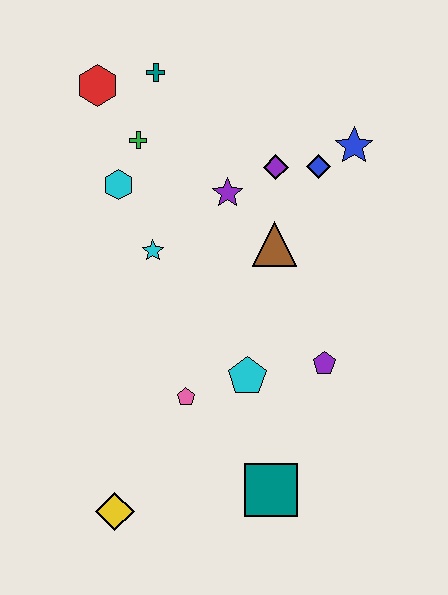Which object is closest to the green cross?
The cyan hexagon is closest to the green cross.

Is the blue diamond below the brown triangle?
No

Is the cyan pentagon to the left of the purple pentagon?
Yes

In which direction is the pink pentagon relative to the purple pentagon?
The pink pentagon is to the left of the purple pentagon.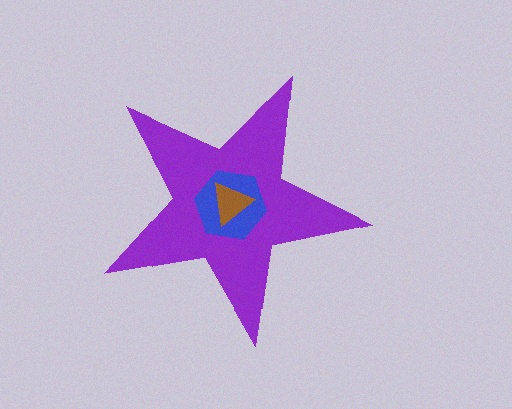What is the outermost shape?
The purple star.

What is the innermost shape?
The brown triangle.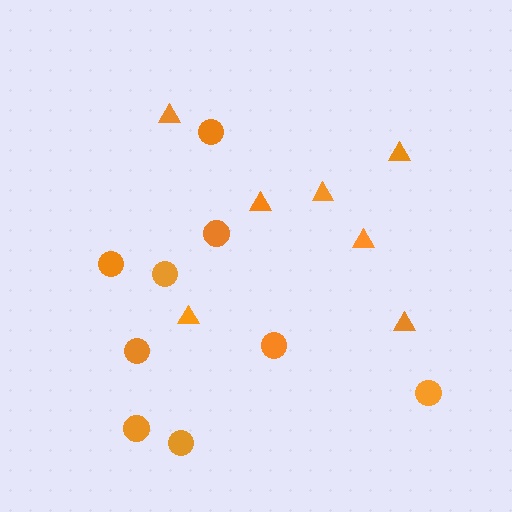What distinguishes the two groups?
There are 2 groups: one group of circles (9) and one group of triangles (7).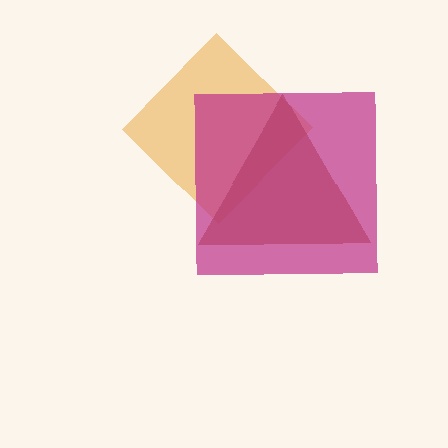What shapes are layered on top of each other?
The layered shapes are: an orange diamond, a brown triangle, a magenta square.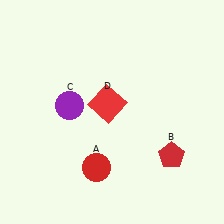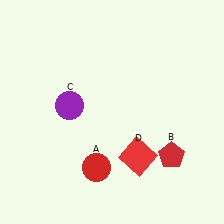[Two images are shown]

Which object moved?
The red square (D) moved down.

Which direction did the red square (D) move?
The red square (D) moved down.